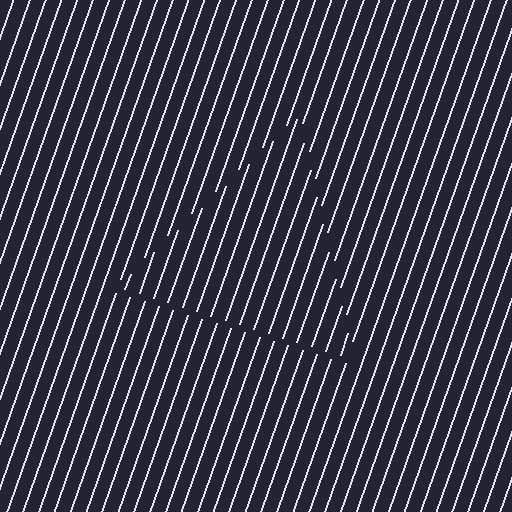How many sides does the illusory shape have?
3 sides — the line-ends trace a triangle.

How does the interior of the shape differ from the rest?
The interior of the shape contains the same grating, shifted by half a period — the contour is defined by the phase discontinuity where line-ends from the inner and outer gratings abut.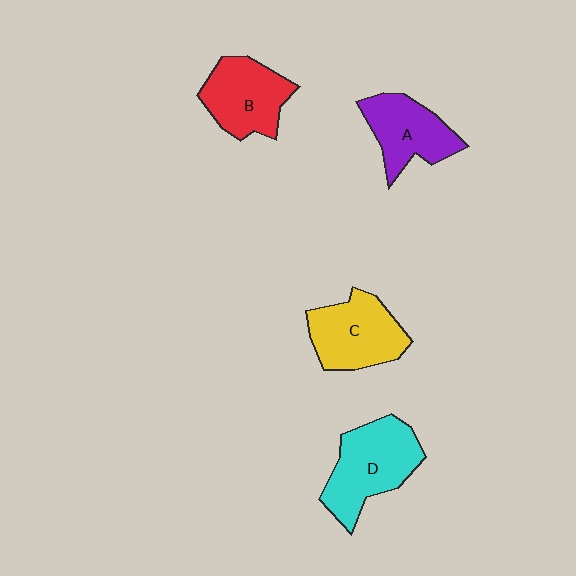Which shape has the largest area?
Shape D (cyan).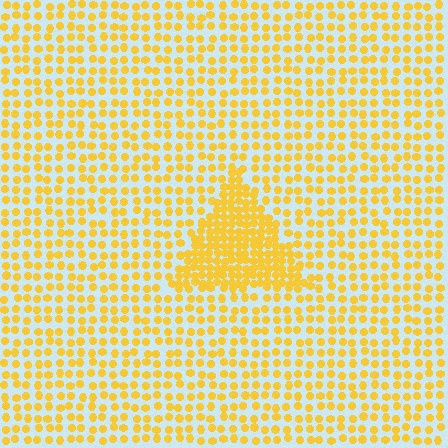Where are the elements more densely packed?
The elements are more densely packed inside the triangle boundary.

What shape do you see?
I see a triangle.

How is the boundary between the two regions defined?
The boundary is defined by a change in element density (approximately 2.2x ratio). All elements are the same color, size, and shape.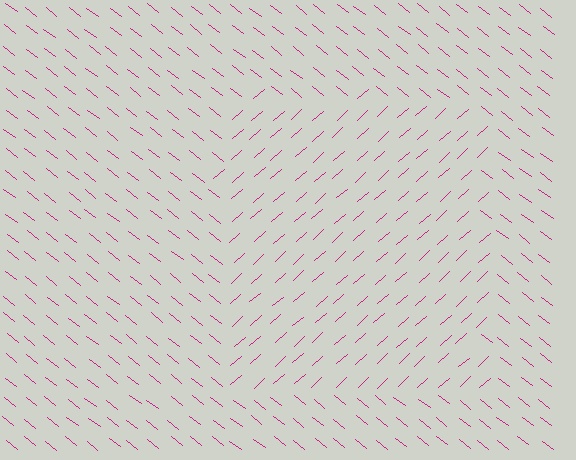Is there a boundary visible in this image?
Yes, there is a texture boundary formed by a change in line orientation.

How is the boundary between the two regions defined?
The boundary is defined purely by a change in line orientation (approximately 79 degrees difference). All lines are the same color and thickness.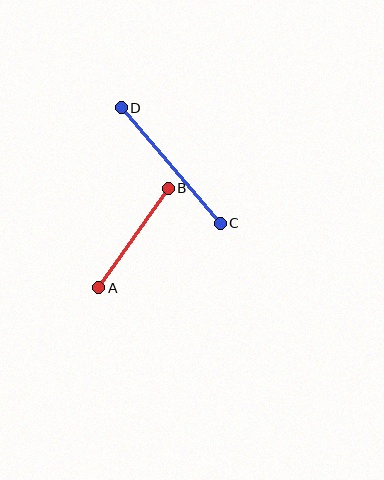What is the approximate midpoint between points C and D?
The midpoint is at approximately (171, 166) pixels.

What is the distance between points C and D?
The distance is approximately 152 pixels.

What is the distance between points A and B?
The distance is approximately 121 pixels.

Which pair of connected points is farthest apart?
Points C and D are farthest apart.